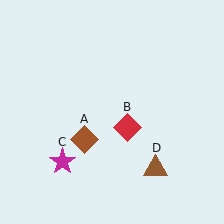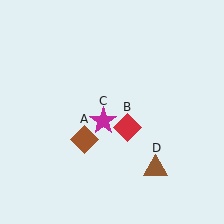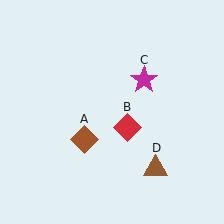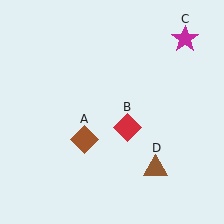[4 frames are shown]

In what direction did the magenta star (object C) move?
The magenta star (object C) moved up and to the right.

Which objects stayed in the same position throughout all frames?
Brown diamond (object A) and red diamond (object B) and brown triangle (object D) remained stationary.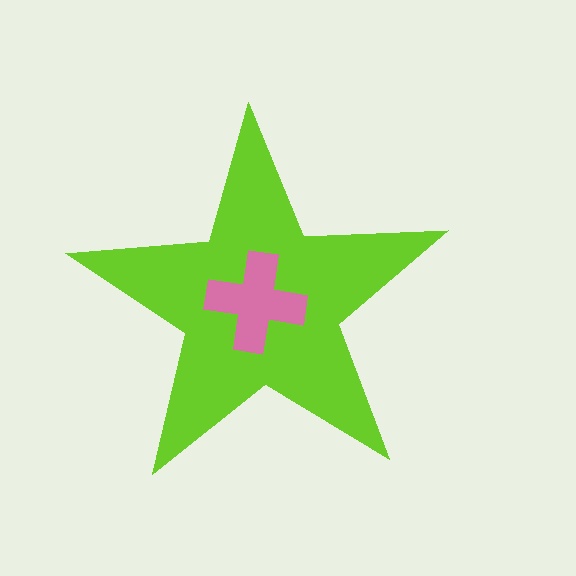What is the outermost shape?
The lime star.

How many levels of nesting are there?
2.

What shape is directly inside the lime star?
The pink cross.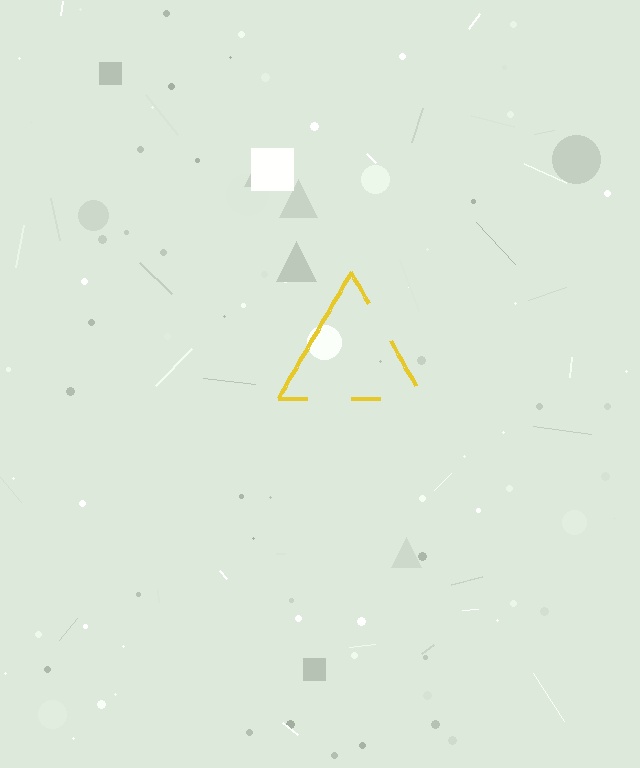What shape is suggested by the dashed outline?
The dashed outline suggests a triangle.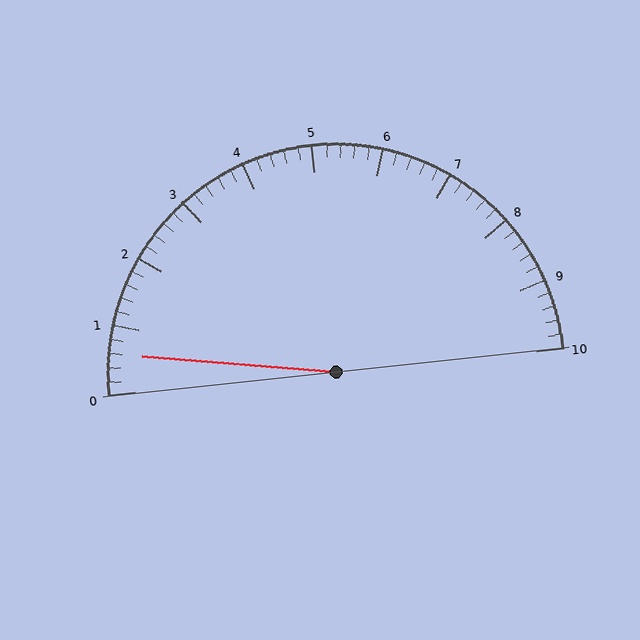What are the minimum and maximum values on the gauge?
The gauge ranges from 0 to 10.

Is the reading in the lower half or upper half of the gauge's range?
The reading is in the lower half of the range (0 to 10).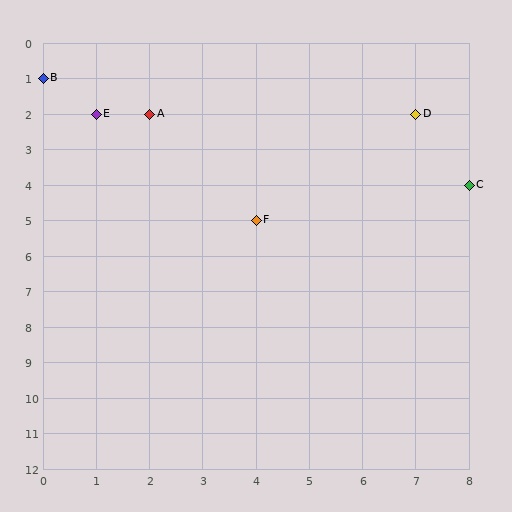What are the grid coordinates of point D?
Point D is at grid coordinates (7, 2).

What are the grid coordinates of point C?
Point C is at grid coordinates (8, 4).